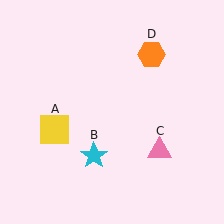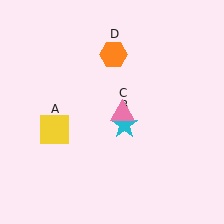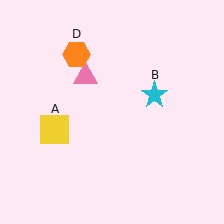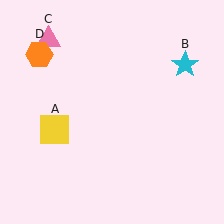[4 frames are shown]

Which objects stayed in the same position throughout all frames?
Yellow square (object A) remained stationary.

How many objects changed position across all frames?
3 objects changed position: cyan star (object B), pink triangle (object C), orange hexagon (object D).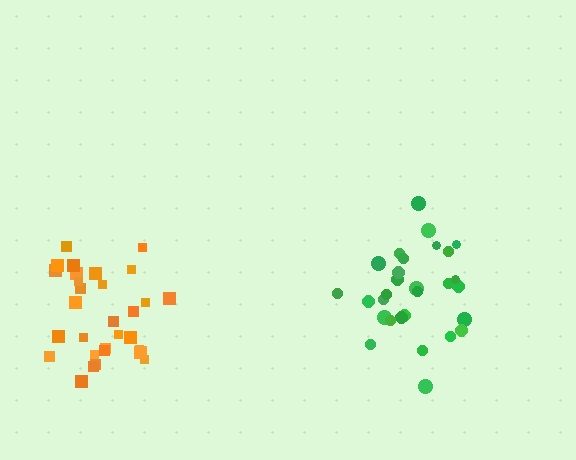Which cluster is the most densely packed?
Orange.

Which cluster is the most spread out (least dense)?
Green.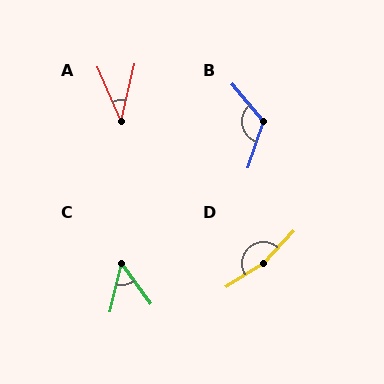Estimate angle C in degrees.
Approximately 49 degrees.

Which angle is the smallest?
A, at approximately 37 degrees.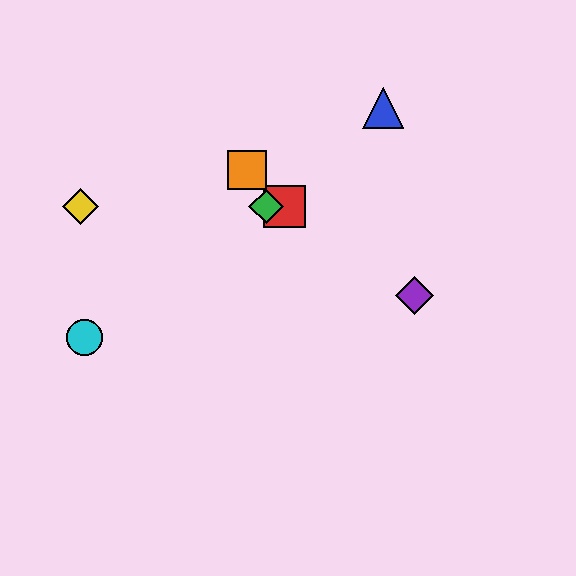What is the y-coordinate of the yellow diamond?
The yellow diamond is at y≈206.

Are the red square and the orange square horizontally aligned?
No, the red square is at y≈206 and the orange square is at y≈170.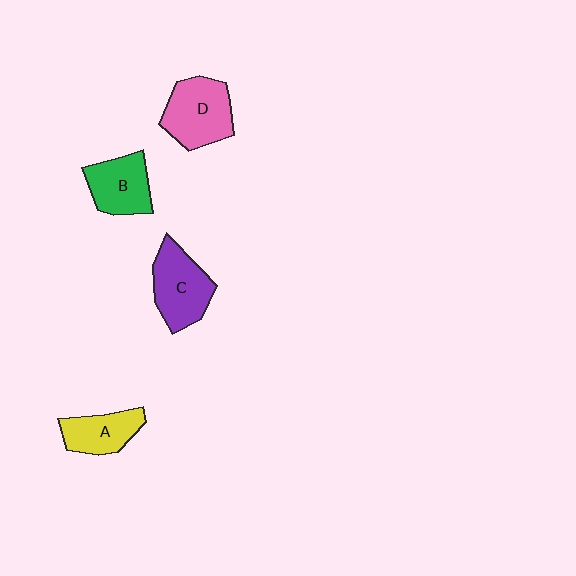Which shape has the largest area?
Shape D (pink).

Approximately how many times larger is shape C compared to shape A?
Approximately 1.4 times.